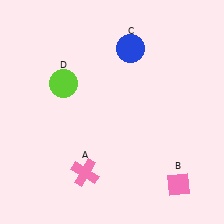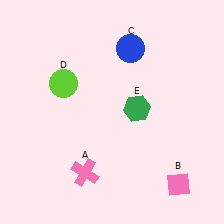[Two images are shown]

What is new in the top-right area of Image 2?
A green hexagon (E) was added in the top-right area of Image 2.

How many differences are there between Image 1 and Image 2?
There is 1 difference between the two images.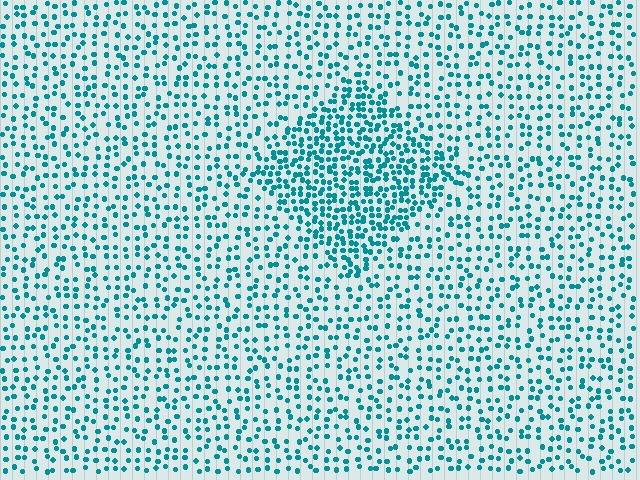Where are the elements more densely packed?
The elements are more densely packed inside the diamond boundary.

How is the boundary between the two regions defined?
The boundary is defined by a change in element density (approximately 2.0x ratio). All elements are the same color, size, and shape.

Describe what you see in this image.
The image contains small teal elements arranged at two different densities. A diamond-shaped region is visible where the elements are more densely packed than the surrounding area.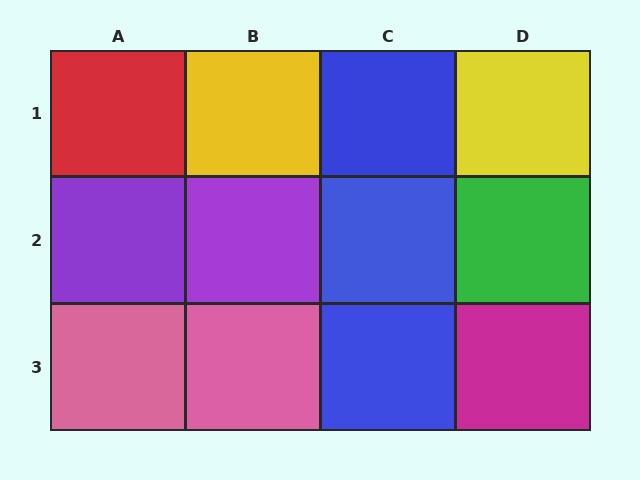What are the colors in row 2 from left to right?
Purple, purple, blue, green.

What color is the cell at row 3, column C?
Blue.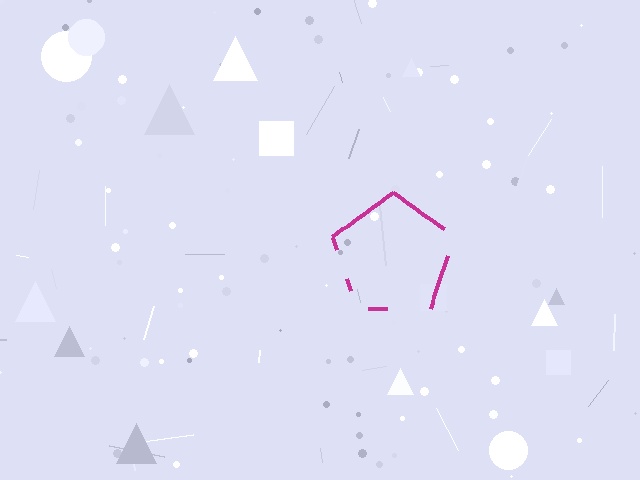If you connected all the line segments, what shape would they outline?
They would outline a pentagon.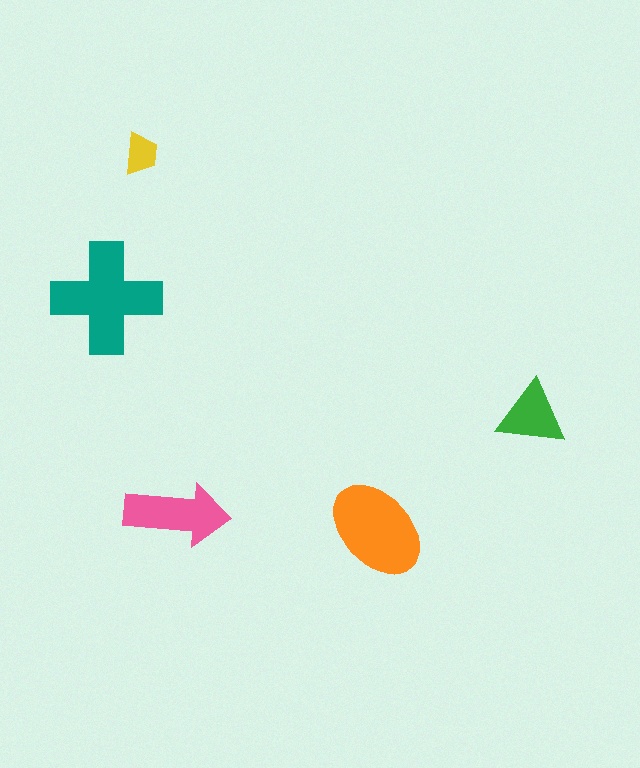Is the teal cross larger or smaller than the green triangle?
Larger.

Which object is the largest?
The teal cross.